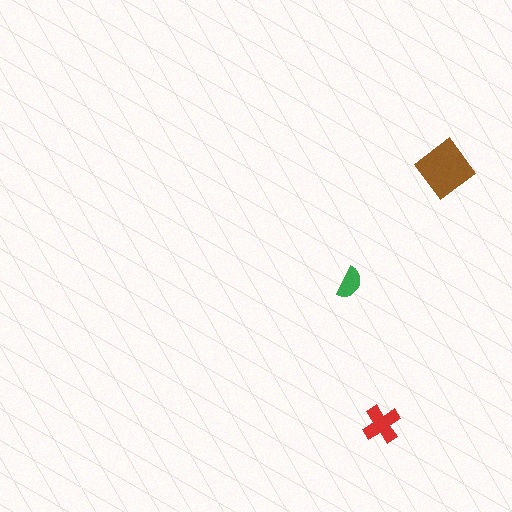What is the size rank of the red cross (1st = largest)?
2nd.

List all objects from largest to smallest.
The brown diamond, the red cross, the green semicircle.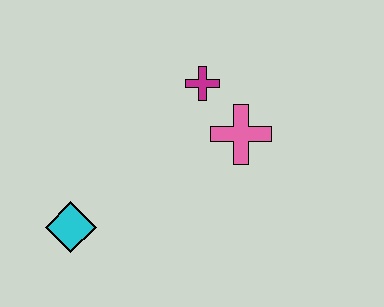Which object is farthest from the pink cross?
The cyan diamond is farthest from the pink cross.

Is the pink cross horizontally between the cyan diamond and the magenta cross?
No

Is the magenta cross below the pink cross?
No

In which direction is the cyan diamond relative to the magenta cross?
The cyan diamond is below the magenta cross.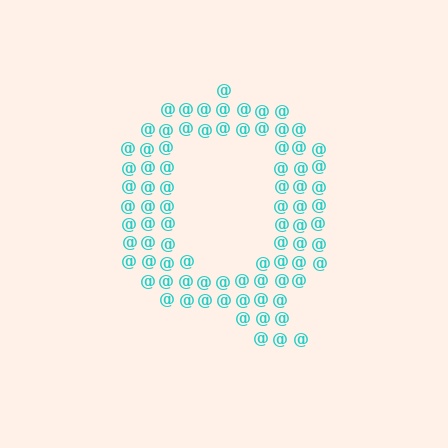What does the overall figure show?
The overall figure shows the letter Q.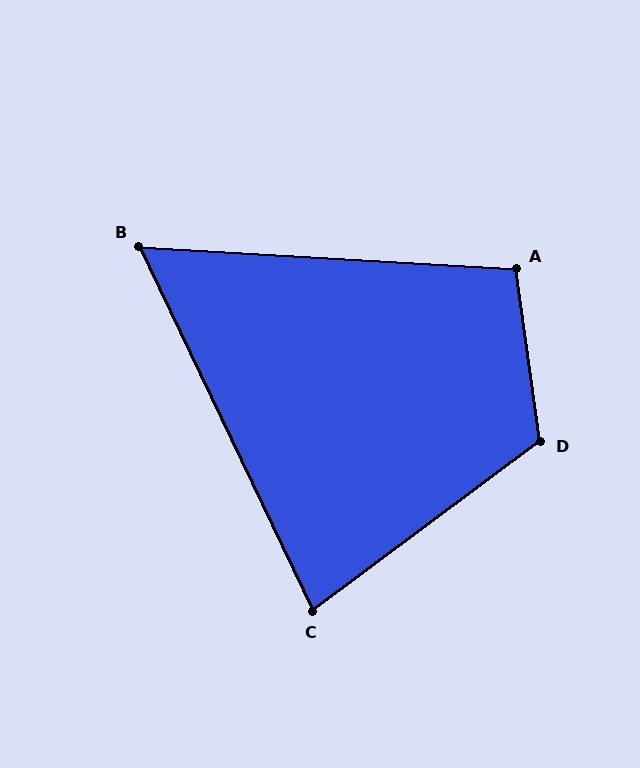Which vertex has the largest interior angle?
D, at approximately 119 degrees.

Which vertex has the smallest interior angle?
B, at approximately 61 degrees.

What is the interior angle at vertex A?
Approximately 101 degrees (obtuse).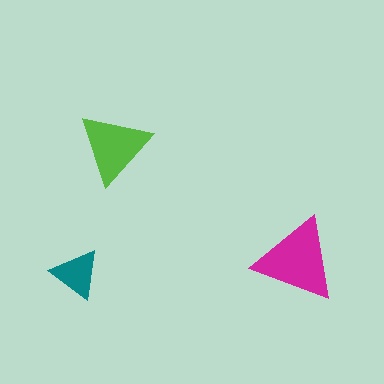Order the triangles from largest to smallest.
the magenta one, the lime one, the teal one.